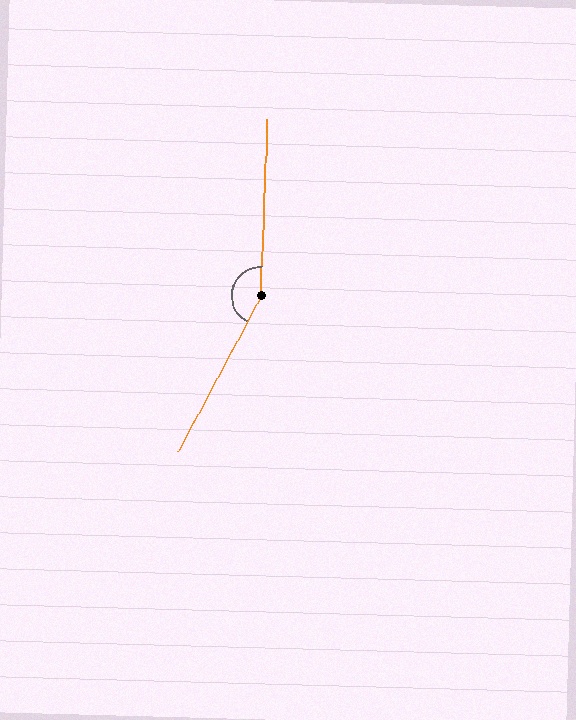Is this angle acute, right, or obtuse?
It is obtuse.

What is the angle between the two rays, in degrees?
Approximately 154 degrees.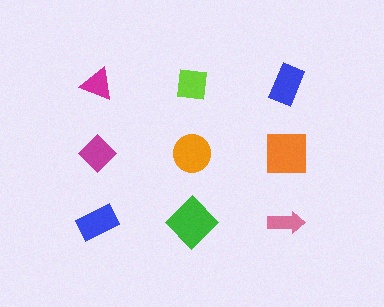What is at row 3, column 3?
A pink arrow.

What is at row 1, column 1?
A magenta triangle.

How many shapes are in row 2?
3 shapes.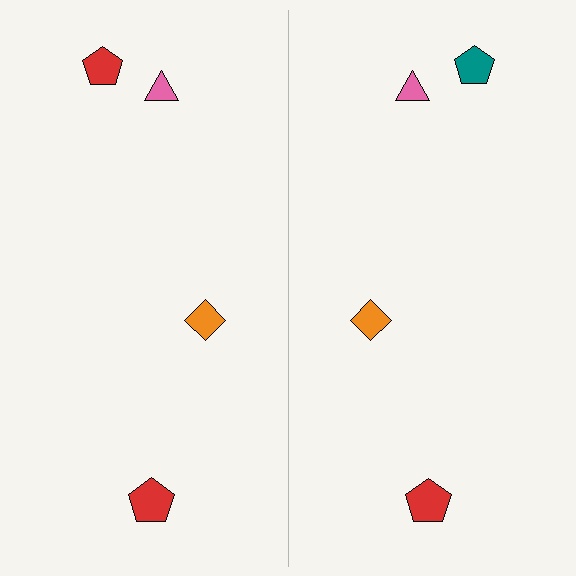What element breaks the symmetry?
The teal pentagon on the right side breaks the symmetry — its mirror counterpart is red.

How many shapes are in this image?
There are 8 shapes in this image.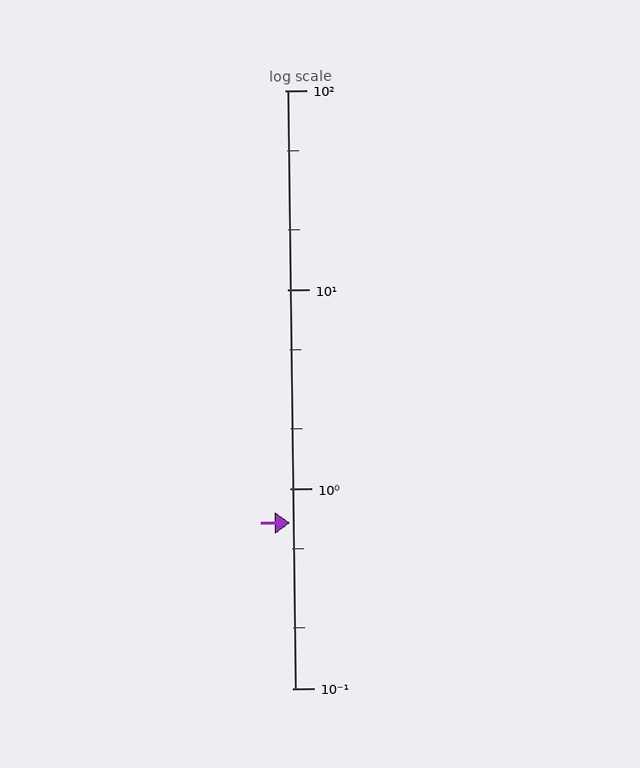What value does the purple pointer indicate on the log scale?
The pointer indicates approximately 0.68.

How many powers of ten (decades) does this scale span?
The scale spans 3 decades, from 0.1 to 100.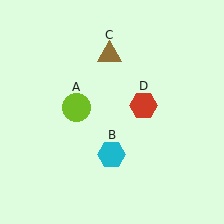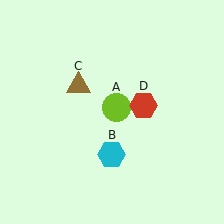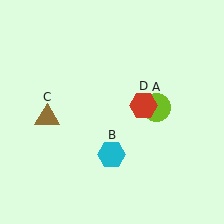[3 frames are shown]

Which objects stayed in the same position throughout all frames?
Cyan hexagon (object B) and red hexagon (object D) remained stationary.